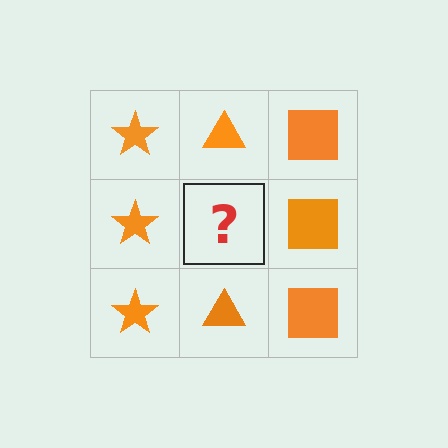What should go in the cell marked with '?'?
The missing cell should contain an orange triangle.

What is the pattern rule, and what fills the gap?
The rule is that each column has a consistent shape. The gap should be filled with an orange triangle.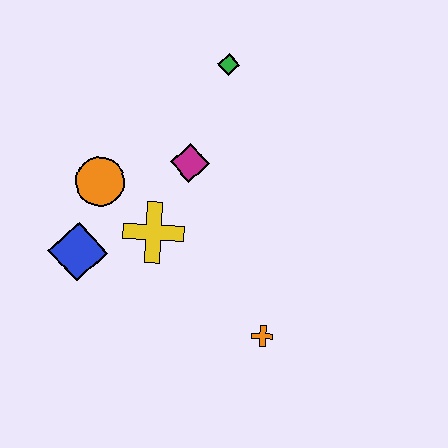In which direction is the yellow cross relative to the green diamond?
The yellow cross is below the green diamond.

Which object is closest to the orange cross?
The yellow cross is closest to the orange cross.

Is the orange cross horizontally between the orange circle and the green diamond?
No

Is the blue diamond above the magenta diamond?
No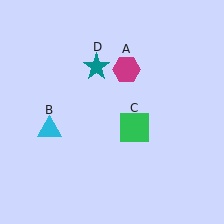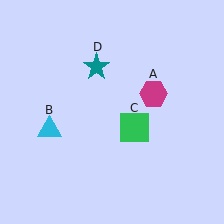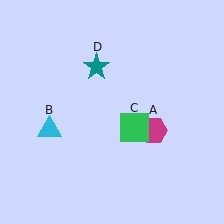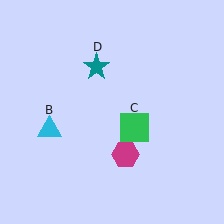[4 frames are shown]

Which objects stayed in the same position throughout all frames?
Cyan triangle (object B) and green square (object C) and teal star (object D) remained stationary.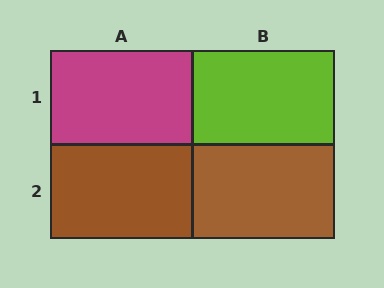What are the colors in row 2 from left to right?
Brown, brown.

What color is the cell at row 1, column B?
Lime.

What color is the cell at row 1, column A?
Magenta.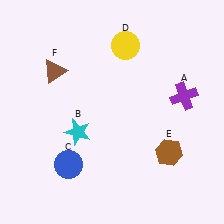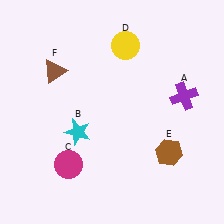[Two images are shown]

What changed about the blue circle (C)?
In Image 1, C is blue. In Image 2, it changed to magenta.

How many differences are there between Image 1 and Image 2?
There is 1 difference between the two images.